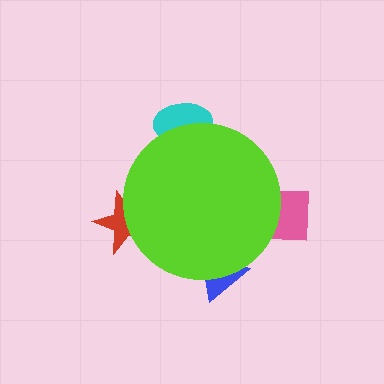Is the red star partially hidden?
Yes, the red star is partially hidden behind the lime circle.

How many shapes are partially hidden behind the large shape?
4 shapes are partially hidden.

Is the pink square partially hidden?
Yes, the pink square is partially hidden behind the lime circle.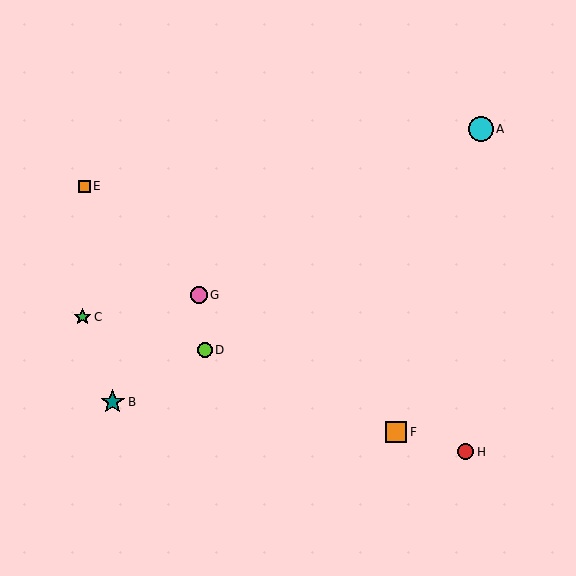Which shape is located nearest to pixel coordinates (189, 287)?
The pink circle (labeled G) at (199, 295) is nearest to that location.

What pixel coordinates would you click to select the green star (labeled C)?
Click at (82, 317) to select the green star C.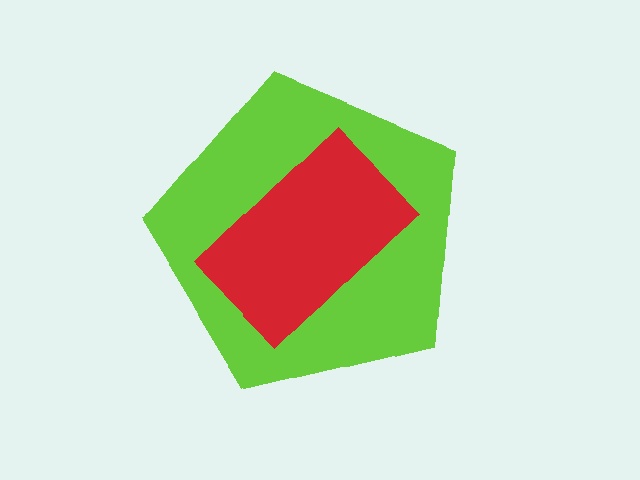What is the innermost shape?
The red rectangle.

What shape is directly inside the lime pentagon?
The red rectangle.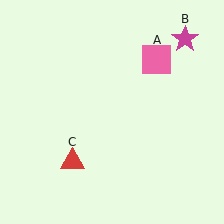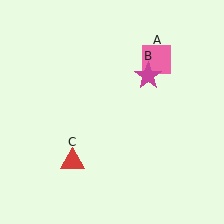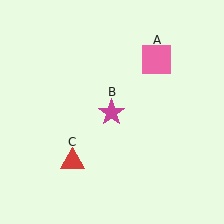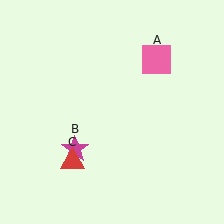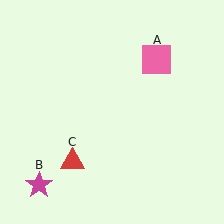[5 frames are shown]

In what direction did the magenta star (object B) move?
The magenta star (object B) moved down and to the left.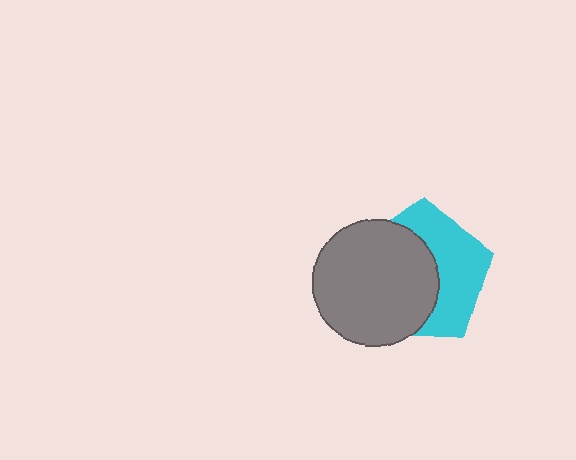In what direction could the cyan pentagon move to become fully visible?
The cyan pentagon could move right. That would shift it out from behind the gray circle entirely.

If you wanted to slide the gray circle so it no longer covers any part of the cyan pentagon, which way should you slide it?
Slide it left — that is the most direct way to separate the two shapes.